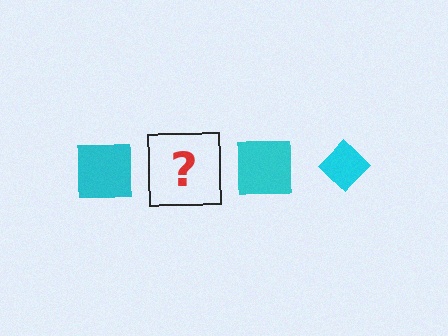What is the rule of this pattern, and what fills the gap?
The rule is that the pattern cycles through square, diamond shapes in cyan. The gap should be filled with a cyan diamond.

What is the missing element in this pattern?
The missing element is a cyan diamond.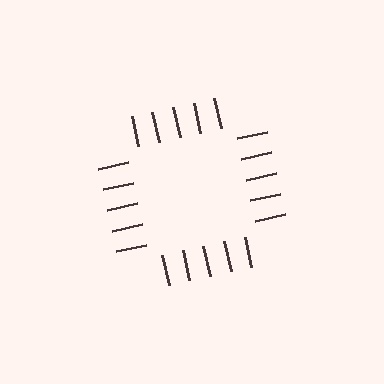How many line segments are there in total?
20 — 5 along each of the 4 edges.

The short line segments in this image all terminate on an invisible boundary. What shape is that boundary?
An illusory square — the line segments terminate on its edges but no continuous stroke is drawn.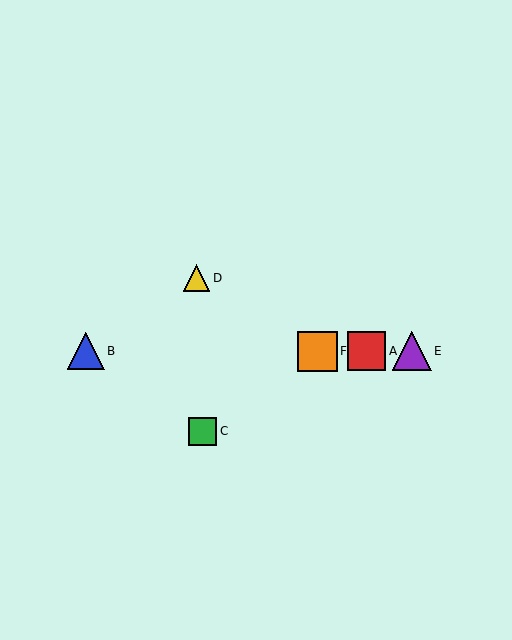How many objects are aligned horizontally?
4 objects (A, B, E, F) are aligned horizontally.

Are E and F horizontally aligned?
Yes, both are at y≈351.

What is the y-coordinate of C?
Object C is at y≈431.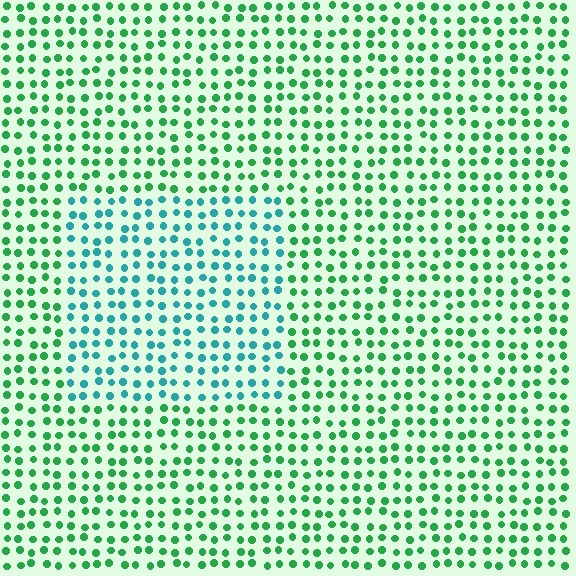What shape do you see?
I see a rectangle.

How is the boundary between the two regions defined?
The boundary is defined purely by a slight shift in hue (about 43 degrees). Spacing, size, and orientation are identical on both sides.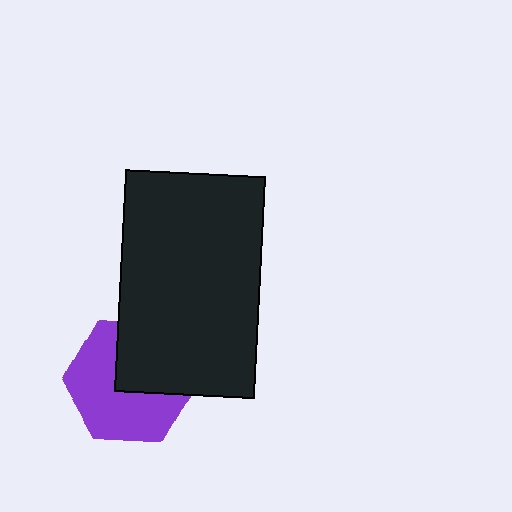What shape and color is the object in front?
The object in front is a black rectangle.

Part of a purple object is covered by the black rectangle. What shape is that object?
It is a hexagon.